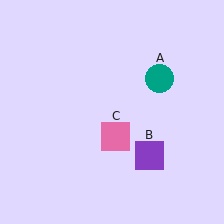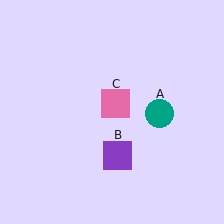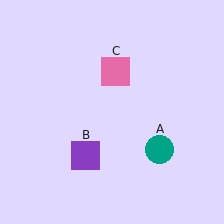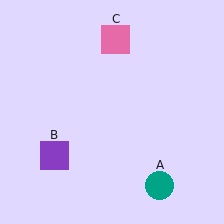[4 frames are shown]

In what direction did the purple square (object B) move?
The purple square (object B) moved left.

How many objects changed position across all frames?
3 objects changed position: teal circle (object A), purple square (object B), pink square (object C).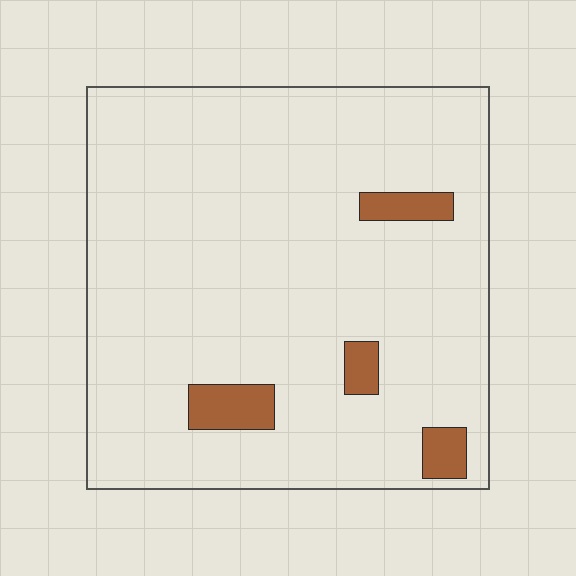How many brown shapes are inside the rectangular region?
4.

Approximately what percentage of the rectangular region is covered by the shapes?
Approximately 5%.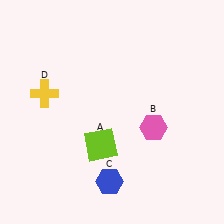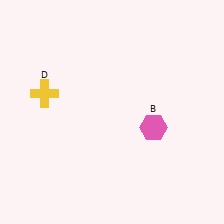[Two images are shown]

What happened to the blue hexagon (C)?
The blue hexagon (C) was removed in Image 2. It was in the bottom-left area of Image 1.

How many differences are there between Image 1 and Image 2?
There are 2 differences between the two images.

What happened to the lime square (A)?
The lime square (A) was removed in Image 2. It was in the bottom-left area of Image 1.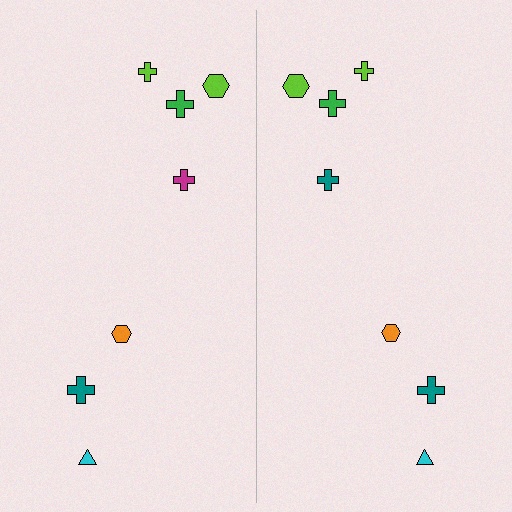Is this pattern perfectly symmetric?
No, the pattern is not perfectly symmetric. The teal cross on the right side breaks the symmetry — its mirror counterpart is magenta.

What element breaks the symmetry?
The teal cross on the right side breaks the symmetry — its mirror counterpart is magenta.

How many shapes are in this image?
There are 14 shapes in this image.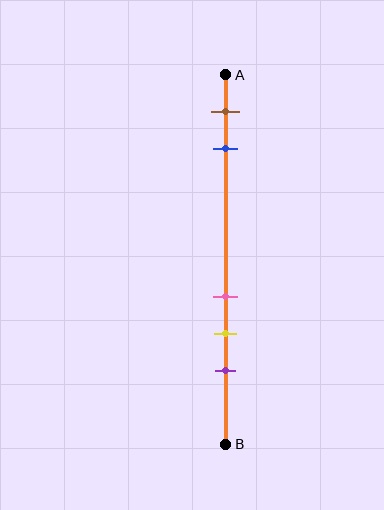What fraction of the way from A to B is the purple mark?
The purple mark is approximately 80% (0.8) of the way from A to B.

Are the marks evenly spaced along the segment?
No, the marks are not evenly spaced.